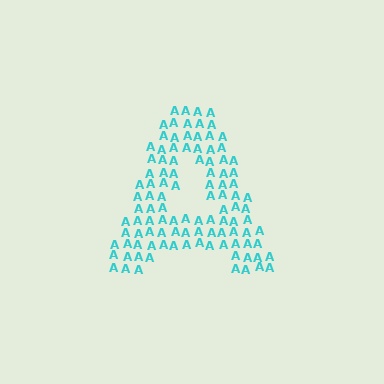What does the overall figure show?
The overall figure shows the letter A.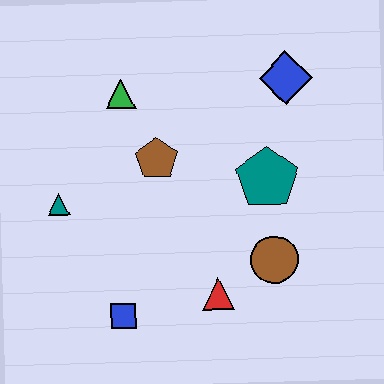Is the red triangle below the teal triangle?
Yes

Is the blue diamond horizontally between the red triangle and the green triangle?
No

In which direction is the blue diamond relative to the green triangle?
The blue diamond is to the right of the green triangle.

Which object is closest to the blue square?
The red triangle is closest to the blue square.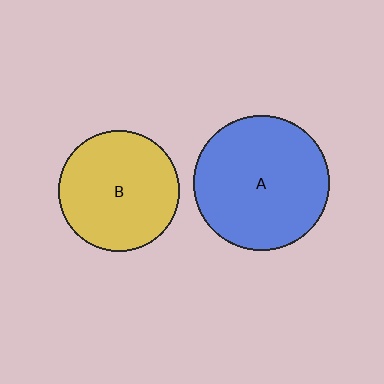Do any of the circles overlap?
No, none of the circles overlap.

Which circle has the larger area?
Circle A (blue).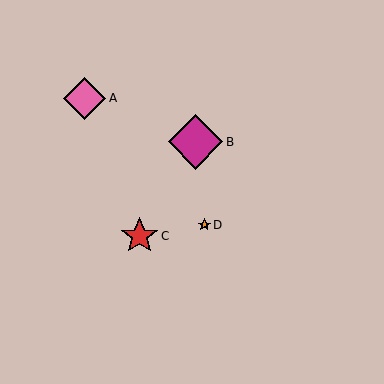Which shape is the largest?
The magenta diamond (labeled B) is the largest.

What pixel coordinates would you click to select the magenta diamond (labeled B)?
Click at (195, 142) to select the magenta diamond B.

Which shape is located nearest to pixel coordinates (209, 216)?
The orange star (labeled D) at (204, 225) is nearest to that location.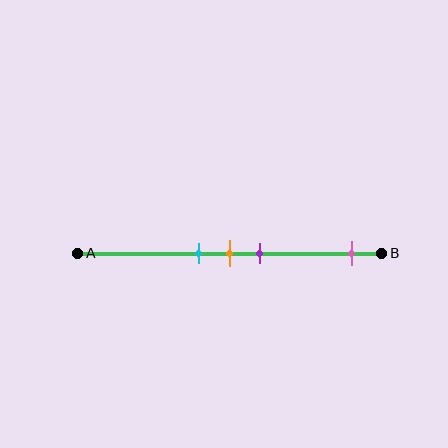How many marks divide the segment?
There are 4 marks dividing the segment.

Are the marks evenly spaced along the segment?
No, the marks are not evenly spaced.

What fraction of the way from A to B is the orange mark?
The orange mark is approximately 50% (0.5) of the way from A to B.